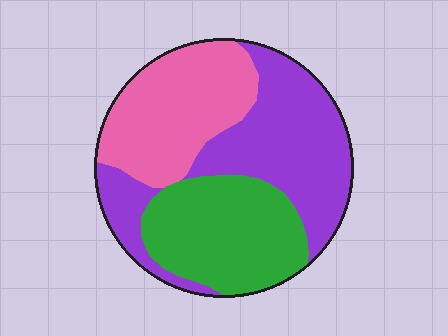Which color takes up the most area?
Purple, at roughly 40%.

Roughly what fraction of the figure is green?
Green covers 30% of the figure.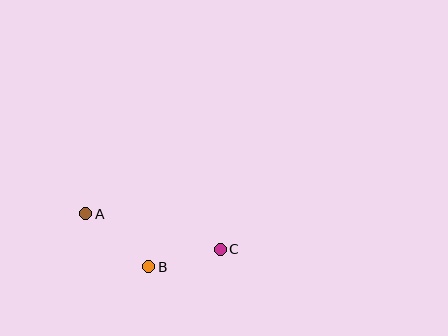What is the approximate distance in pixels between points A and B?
The distance between A and B is approximately 82 pixels.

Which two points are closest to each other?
Points B and C are closest to each other.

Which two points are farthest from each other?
Points A and C are farthest from each other.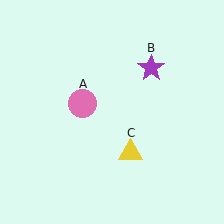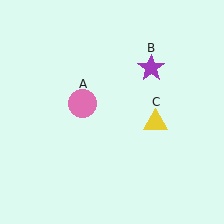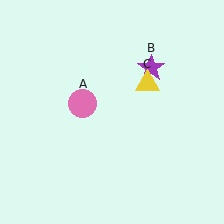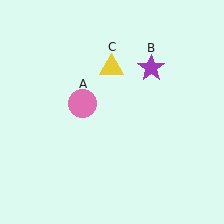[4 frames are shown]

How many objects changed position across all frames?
1 object changed position: yellow triangle (object C).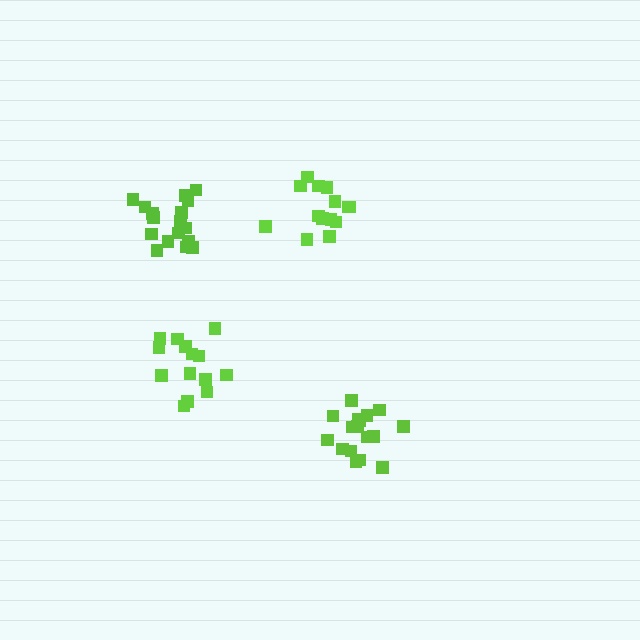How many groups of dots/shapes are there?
There are 4 groups.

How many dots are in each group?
Group 1: 17 dots, Group 2: 14 dots, Group 3: 18 dots, Group 4: 14 dots (63 total).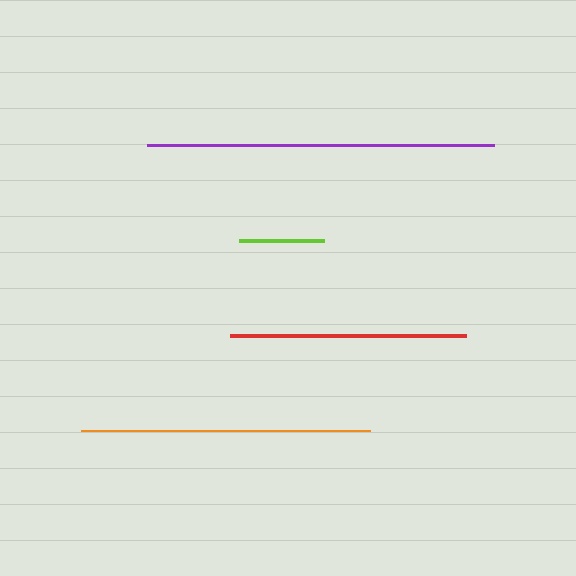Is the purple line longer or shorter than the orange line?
The purple line is longer than the orange line.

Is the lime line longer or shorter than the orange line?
The orange line is longer than the lime line.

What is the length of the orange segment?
The orange segment is approximately 289 pixels long.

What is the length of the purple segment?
The purple segment is approximately 347 pixels long.